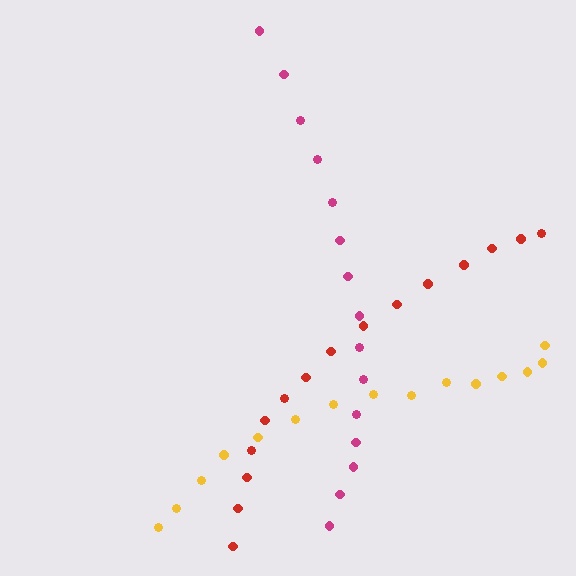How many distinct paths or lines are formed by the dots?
There are 3 distinct paths.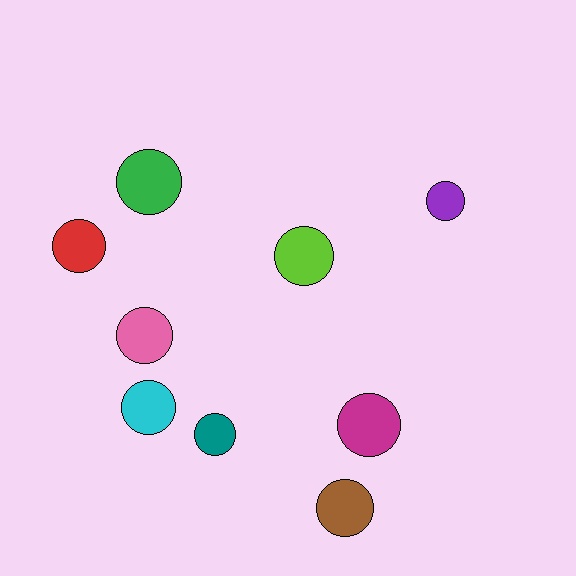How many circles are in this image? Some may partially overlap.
There are 9 circles.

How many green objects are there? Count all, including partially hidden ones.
There is 1 green object.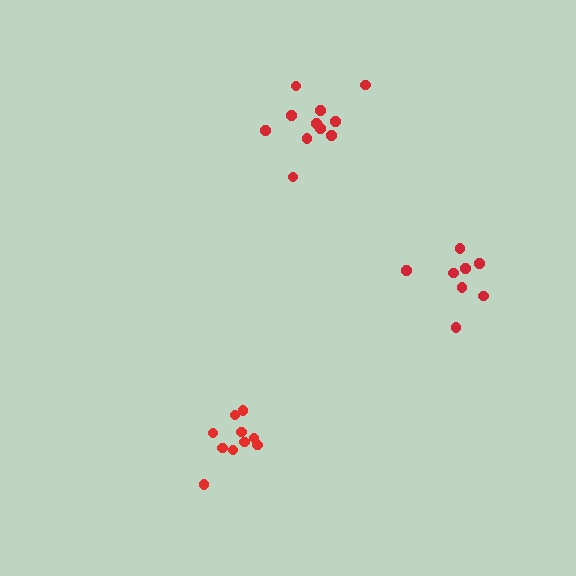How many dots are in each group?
Group 1: 12 dots, Group 2: 10 dots, Group 3: 8 dots (30 total).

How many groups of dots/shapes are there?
There are 3 groups.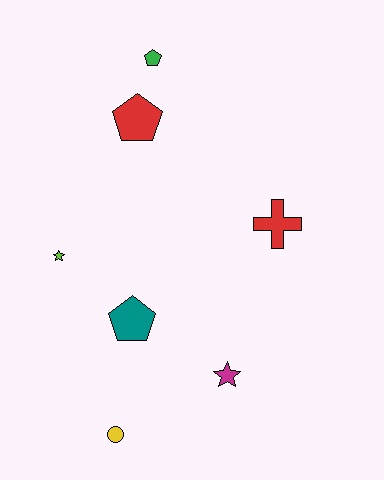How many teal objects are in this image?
There is 1 teal object.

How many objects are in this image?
There are 7 objects.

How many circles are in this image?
There is 1 circle.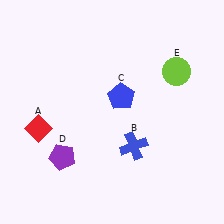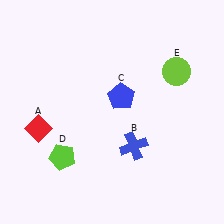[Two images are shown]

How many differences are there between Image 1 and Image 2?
There is 1 difference between the two images.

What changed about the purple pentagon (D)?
In Image 1, D is purple. In Image 2, it changed to lime.